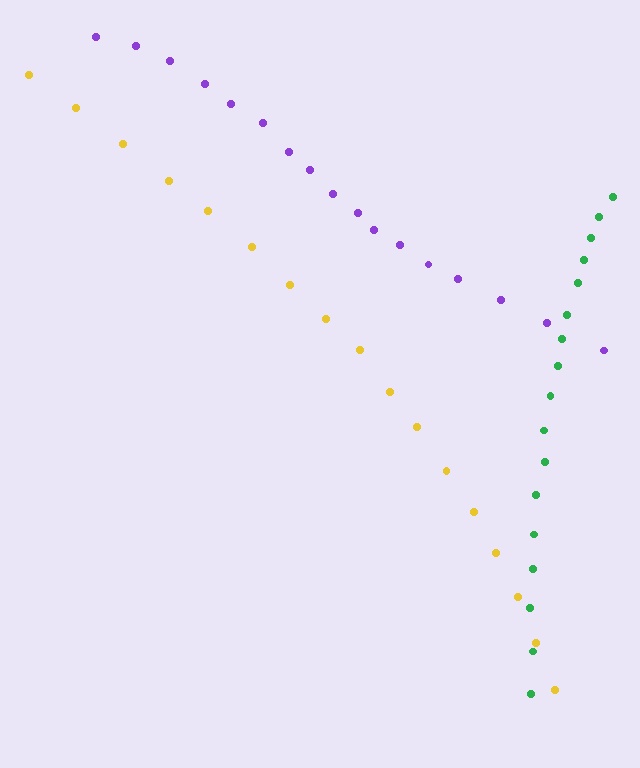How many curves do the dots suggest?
There are 3 distinct paths.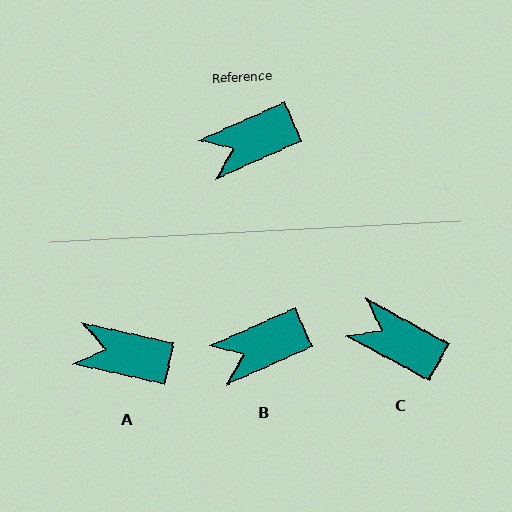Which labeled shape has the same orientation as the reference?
B.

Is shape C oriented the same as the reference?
No, it is off by about 52 degrees.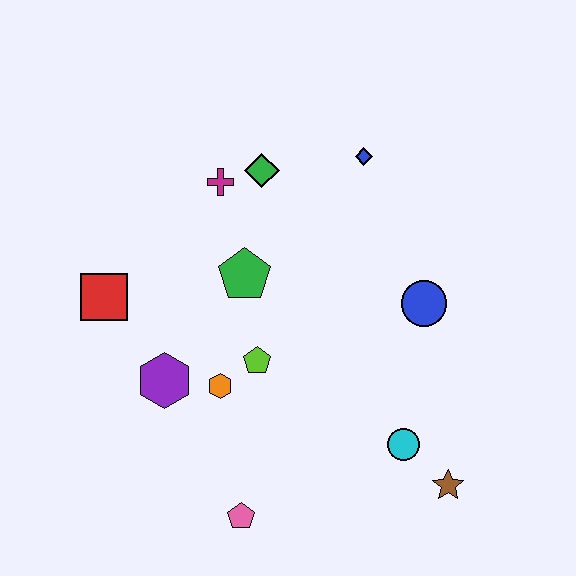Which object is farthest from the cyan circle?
The red square is farthest from the cyan circle.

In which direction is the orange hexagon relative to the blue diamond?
The orange hexagon is below the blue diamond.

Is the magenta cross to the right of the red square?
Yes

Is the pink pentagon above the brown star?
No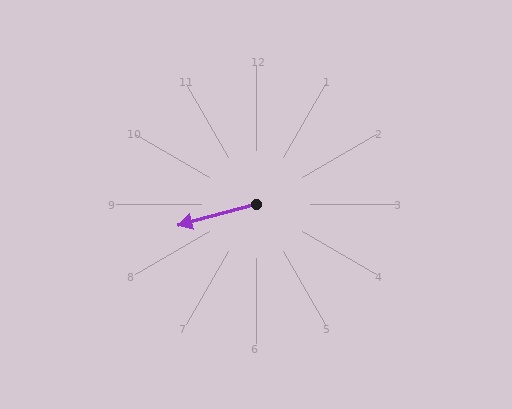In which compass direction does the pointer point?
West.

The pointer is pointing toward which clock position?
Roughly 9 o'clock.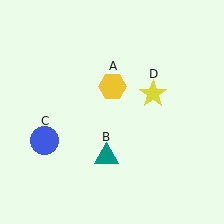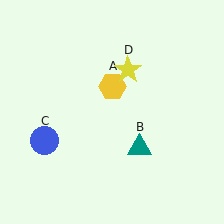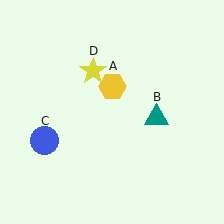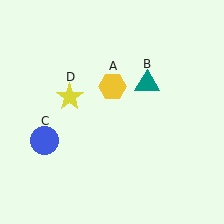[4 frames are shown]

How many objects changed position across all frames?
2 objects changed position: teal triangle (object B), yellow star (object D).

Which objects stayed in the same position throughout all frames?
Yellow hexagon (object A) and blue circle (object C) remained stationary.